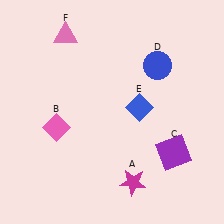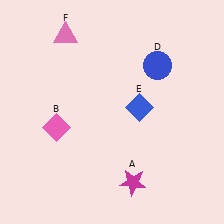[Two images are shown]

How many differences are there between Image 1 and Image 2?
There is 1 difference between the two images.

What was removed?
The purple square (C) was removed in Image 2.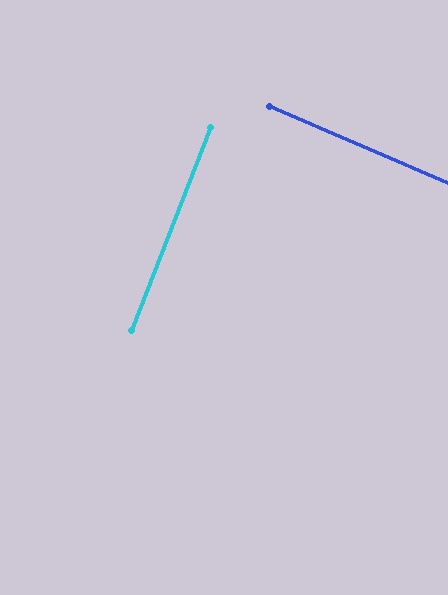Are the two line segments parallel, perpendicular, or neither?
Perpendicular — they meet at approximately 88°.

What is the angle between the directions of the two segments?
Approximately 88 degrees.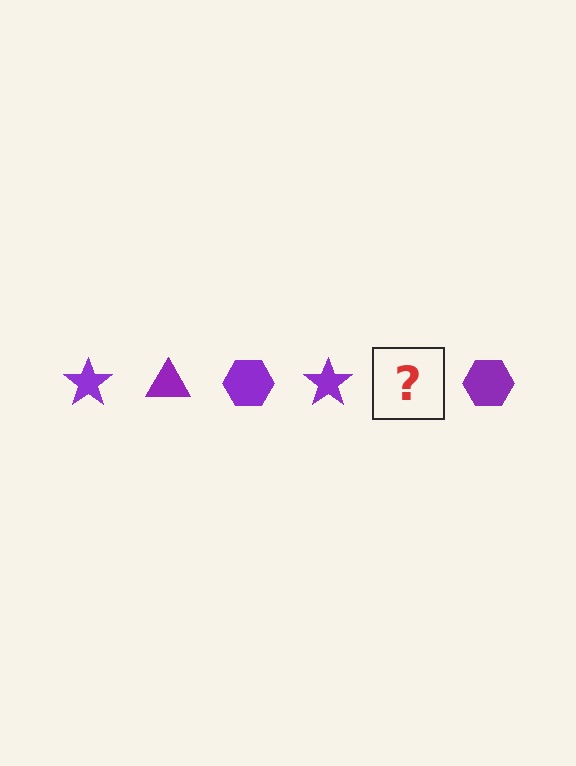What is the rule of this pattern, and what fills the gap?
The rule is that the pattern cycles through star, triangle, hexagon shapes in purple. The gap should be filled with a purple triangle.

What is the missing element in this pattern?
The missing element is a purple triangle.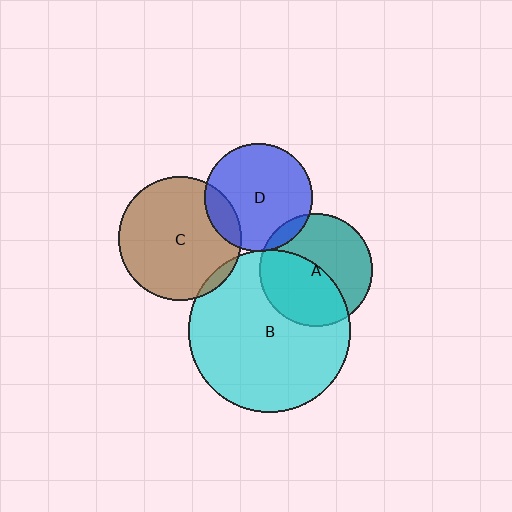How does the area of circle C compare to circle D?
Approximately 1.3 times.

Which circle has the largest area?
Circle B (cyan).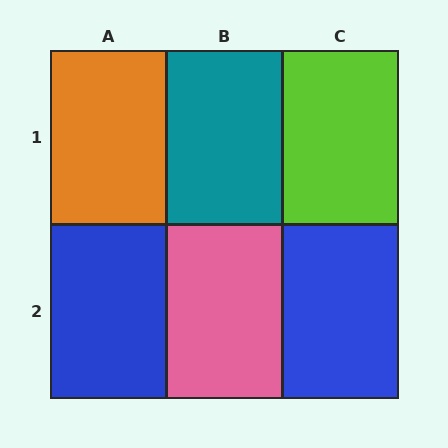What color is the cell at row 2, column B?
Pink.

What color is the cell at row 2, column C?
Blue.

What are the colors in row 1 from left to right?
Orange, teal, lime.